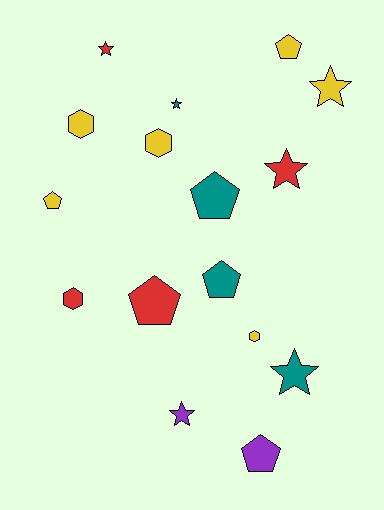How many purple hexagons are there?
There are no purple hexagons.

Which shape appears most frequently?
Star, with 6 objects.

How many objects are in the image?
There are 16 objects.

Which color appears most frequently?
Yellow, with 6 objects.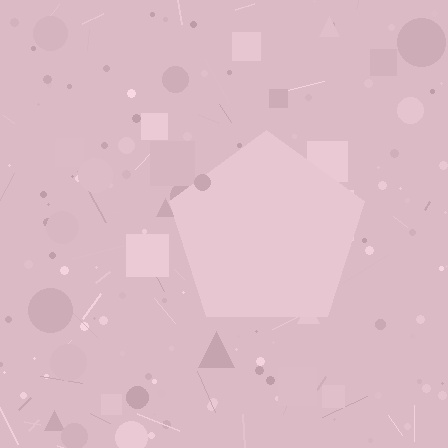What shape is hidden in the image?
A pentagon is hidden in the image.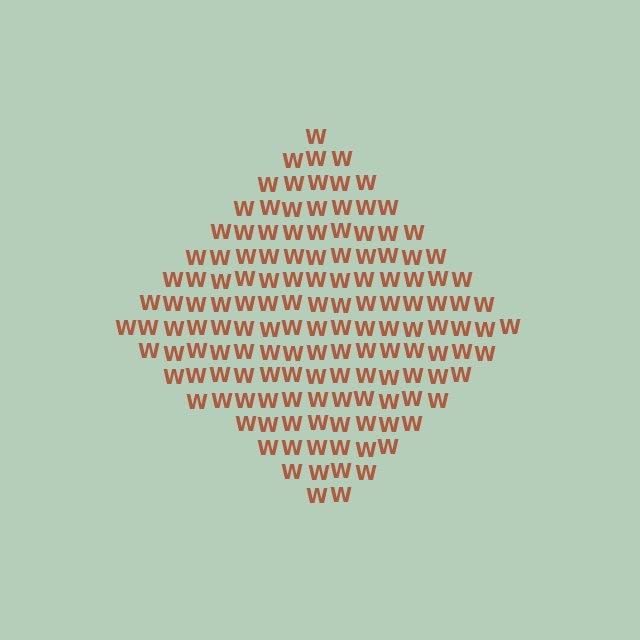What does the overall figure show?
The overall figure shows a diamond.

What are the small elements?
The small elements are letter W's.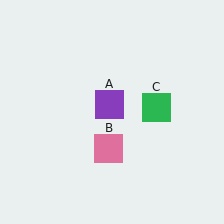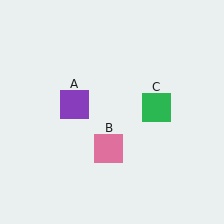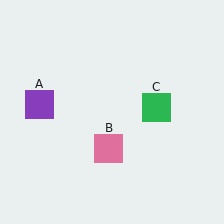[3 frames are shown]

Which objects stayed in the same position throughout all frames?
Pink square (object B) and green square (object C) remained stationary.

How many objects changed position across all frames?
1 object changed position: purple square (object A).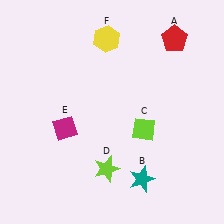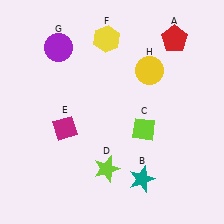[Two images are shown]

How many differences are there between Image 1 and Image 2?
There are 2 differences between the two images.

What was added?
A purple circle (G), a yellow circle (H) were added in Image 2.